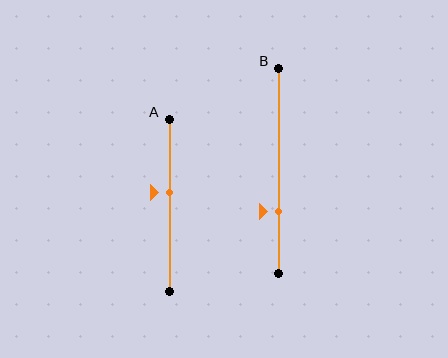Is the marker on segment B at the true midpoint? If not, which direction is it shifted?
No, the marker on segment B is shifted downward by about 19% of the segment length.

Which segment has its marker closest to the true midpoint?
Segment A has its marker closest to the true midpoint.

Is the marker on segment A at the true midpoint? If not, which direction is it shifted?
No, the marker on segment A is shifted upward by about 7% of the segment length.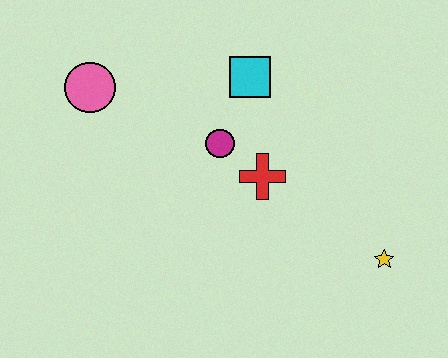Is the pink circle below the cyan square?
Yes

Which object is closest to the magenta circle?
The red cross is closest to the magenta circle.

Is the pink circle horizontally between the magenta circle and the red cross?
No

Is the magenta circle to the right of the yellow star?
No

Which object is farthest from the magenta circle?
The yellow star is farthest from the magenta circle.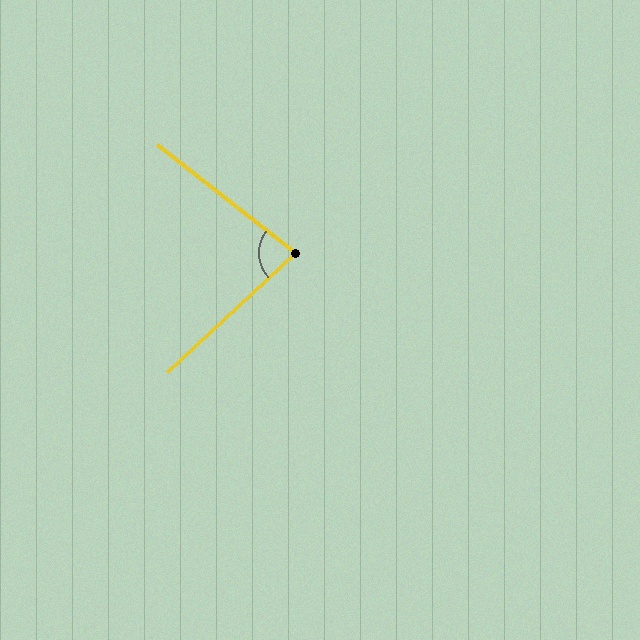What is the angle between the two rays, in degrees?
Approximately 81 degrees.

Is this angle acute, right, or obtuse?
It is acute.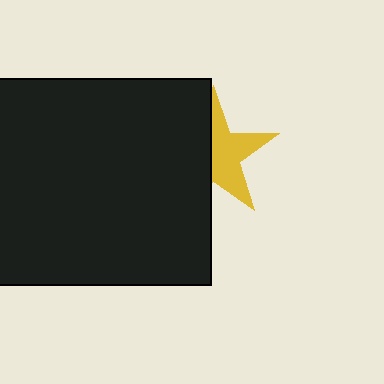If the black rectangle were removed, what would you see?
You would see the complete yellow star.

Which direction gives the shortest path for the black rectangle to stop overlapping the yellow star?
Moving left gives the shortest separation.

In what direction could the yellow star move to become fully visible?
The yellow star could move right. That would shift it out from behind the black rectangle entirely.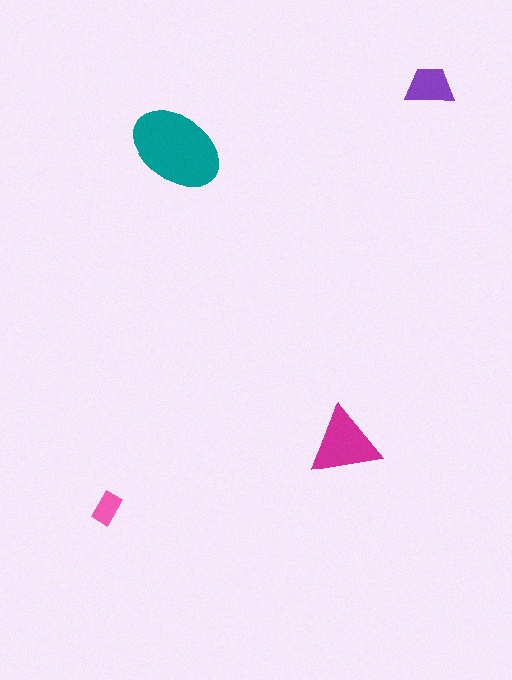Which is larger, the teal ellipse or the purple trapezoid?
The teal ellipse.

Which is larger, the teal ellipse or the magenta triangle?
The teal ellipse.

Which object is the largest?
The teal ellipse.